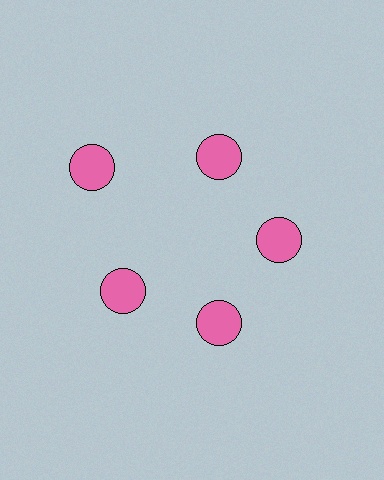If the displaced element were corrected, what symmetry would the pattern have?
It would have 5-fold rotational symmetry — the pattern would map onto itself every 72 degrees.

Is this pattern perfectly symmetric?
No. The 5 pink circles are arranged in a ring, but one element near the 10 o'clock position is pushed outward from the center, breaking the 5-fold rotational symmetry.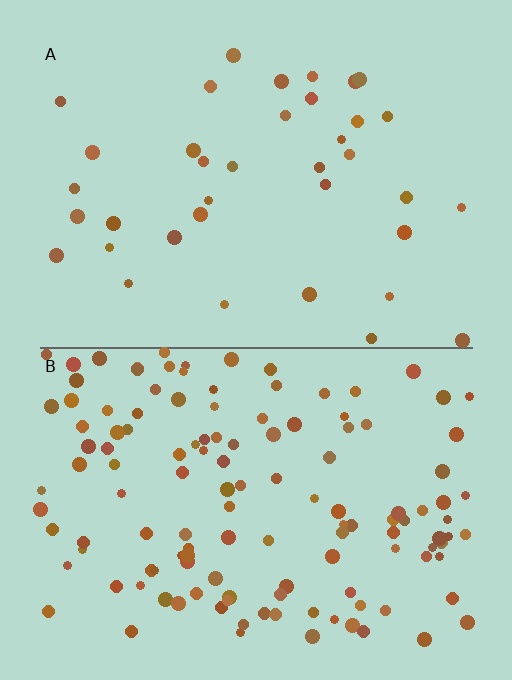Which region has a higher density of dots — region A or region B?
B (the bottom).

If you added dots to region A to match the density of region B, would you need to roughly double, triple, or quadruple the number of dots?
Approximately quadruple.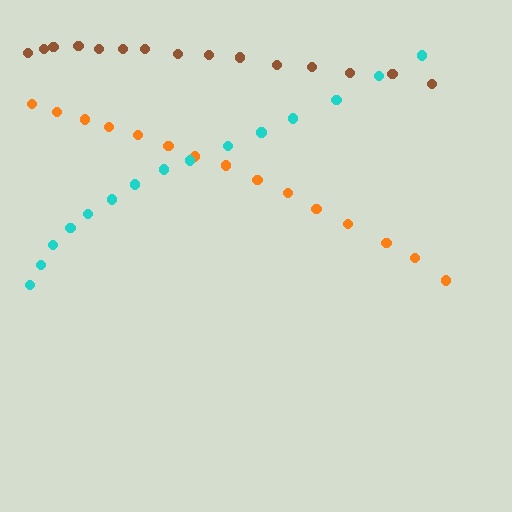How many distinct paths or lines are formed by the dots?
There are 3 distinct paths.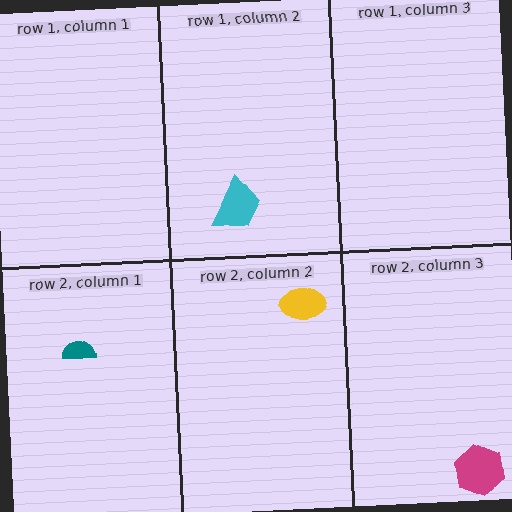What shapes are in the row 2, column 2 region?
The yellow ellipse.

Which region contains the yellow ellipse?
The row 2, column 2 region.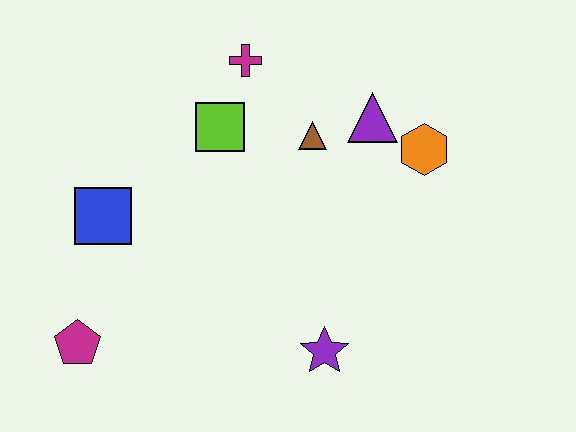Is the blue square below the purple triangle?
Yes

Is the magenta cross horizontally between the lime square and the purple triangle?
Yes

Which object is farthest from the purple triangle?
The magenta pentagon is farthest from the purple triangle.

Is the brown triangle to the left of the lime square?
No